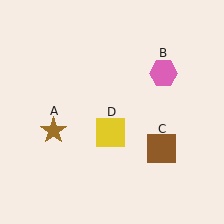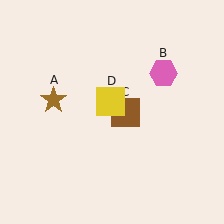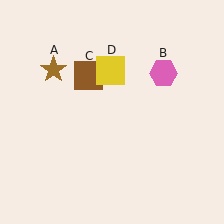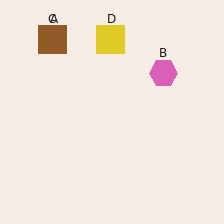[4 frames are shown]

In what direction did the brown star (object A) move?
The brown star (object A) moved up.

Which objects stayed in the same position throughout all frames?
Pink hexagon (object B) remained stationary.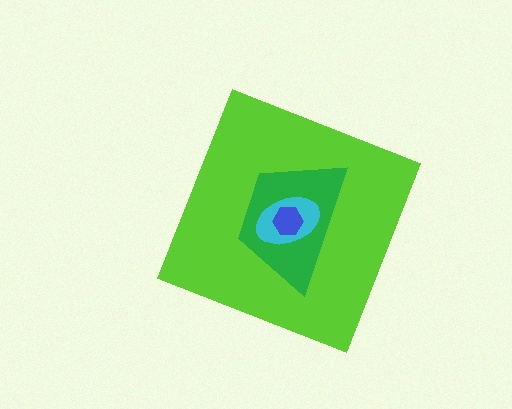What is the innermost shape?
The blue hexagon.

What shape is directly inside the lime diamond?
The green trapezoid.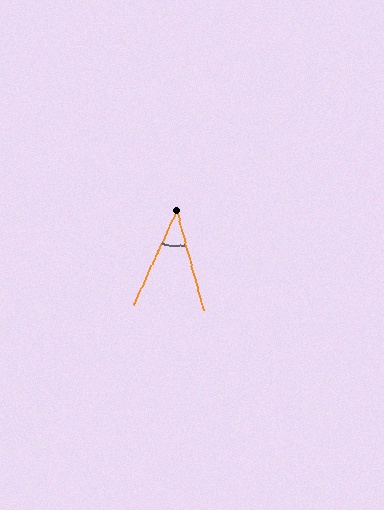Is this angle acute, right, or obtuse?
It is acute.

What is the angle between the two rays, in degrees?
Approximately 40 degrees.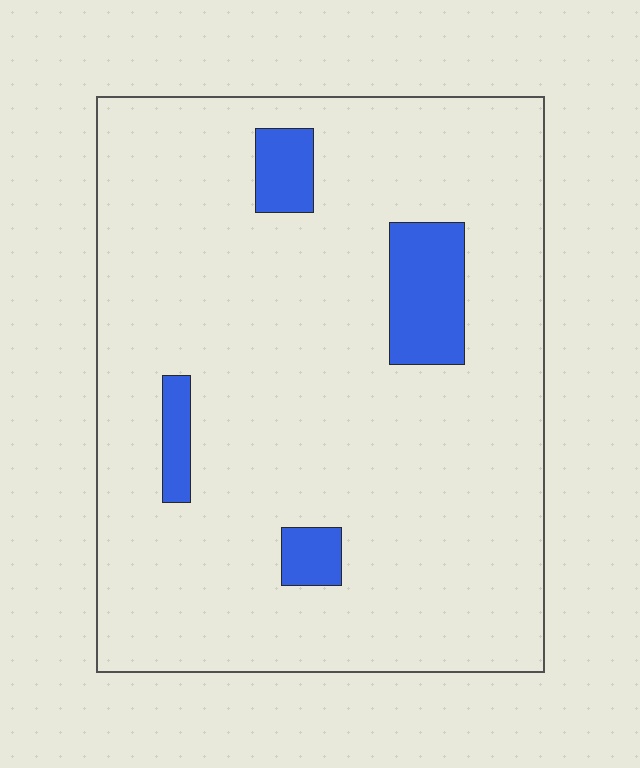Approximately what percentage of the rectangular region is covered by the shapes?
Approximately 10%.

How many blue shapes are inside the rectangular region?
4.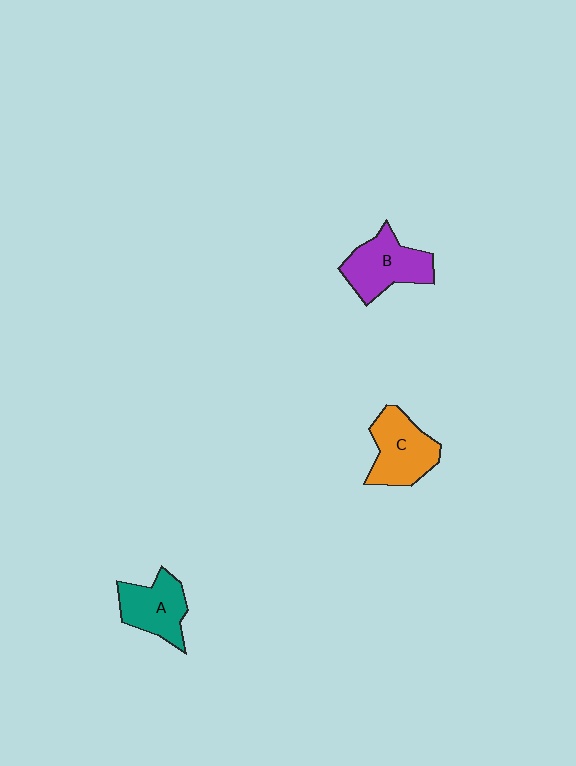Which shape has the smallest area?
Shape A (teal).